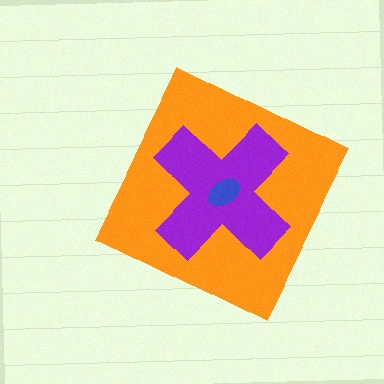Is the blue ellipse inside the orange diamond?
Yes.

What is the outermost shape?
The orange diamond.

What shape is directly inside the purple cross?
The blue ellipse.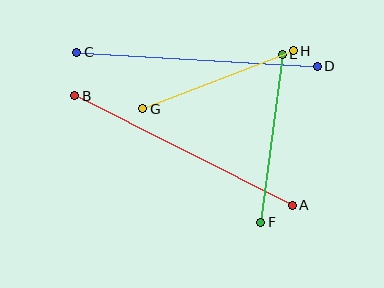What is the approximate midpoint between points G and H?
The midpoint is at approximately (218, 80) pixels.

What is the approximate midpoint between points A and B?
The midpoint is at approximately (183, 150) pixels.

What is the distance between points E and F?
The distance is approximately 169 pixels.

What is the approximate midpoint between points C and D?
The midpoint is at approximately (197, 59) pixels.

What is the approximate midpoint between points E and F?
The midpoint is at approximately (271, 138) pixels.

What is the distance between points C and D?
The distance is approximately 241 pixels.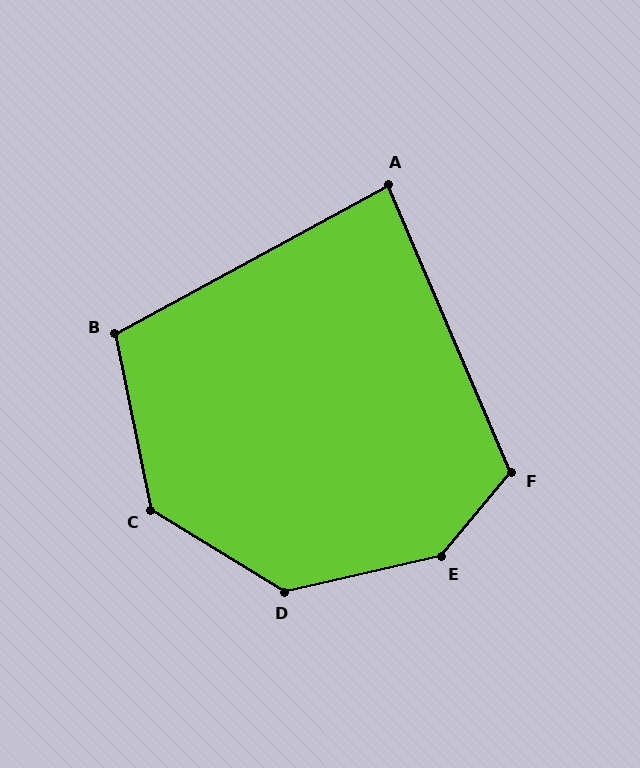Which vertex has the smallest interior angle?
A, at approximately 85 degrees.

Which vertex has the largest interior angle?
E, at approximately 143 degrees.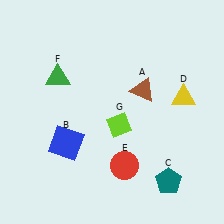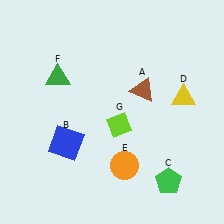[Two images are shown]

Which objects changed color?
C changed from teal to green. E changed from red to orange.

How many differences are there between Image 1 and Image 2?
There are 2 differences between the two images.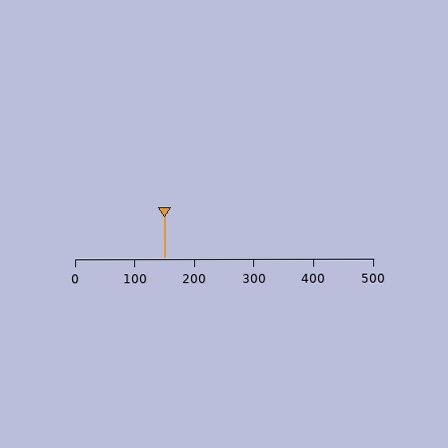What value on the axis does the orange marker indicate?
The marker indicates approximately 150.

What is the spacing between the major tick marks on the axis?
The major ticks are spaced 100 apart.